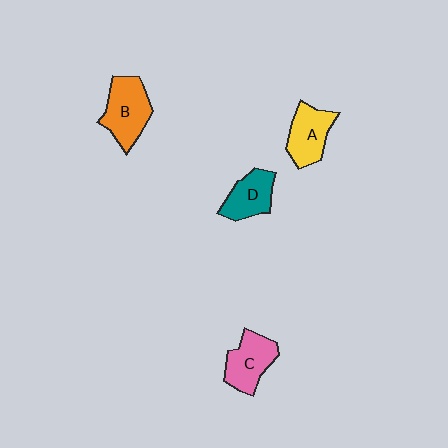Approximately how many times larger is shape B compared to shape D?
Approximately 1.3 times.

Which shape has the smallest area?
Shape D (teal).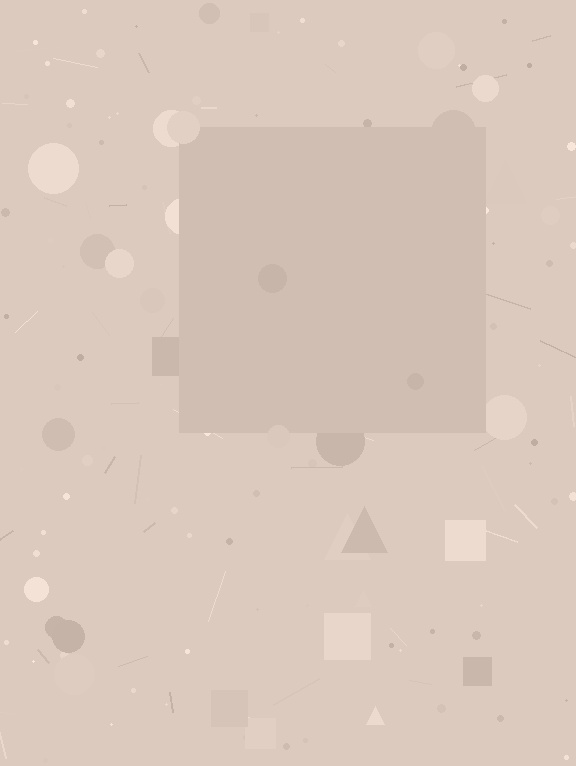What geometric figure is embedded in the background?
A square is embedded in the background.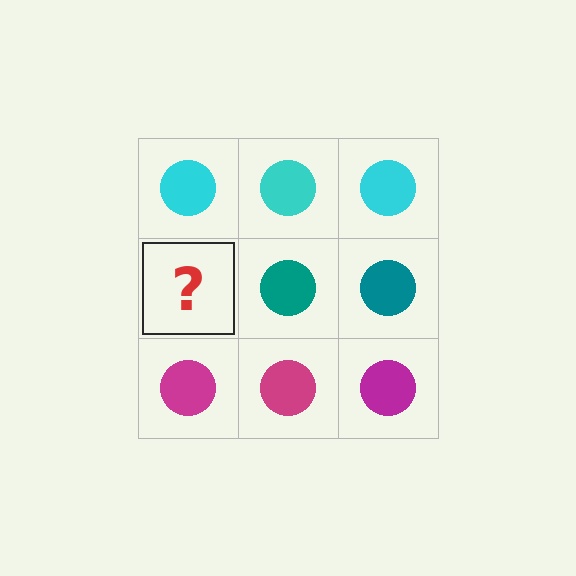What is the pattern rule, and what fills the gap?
The rule is that each row has a consistent color. The gap should be filled with a teal circle.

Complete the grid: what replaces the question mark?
The question mark should be replaced with a teal circle.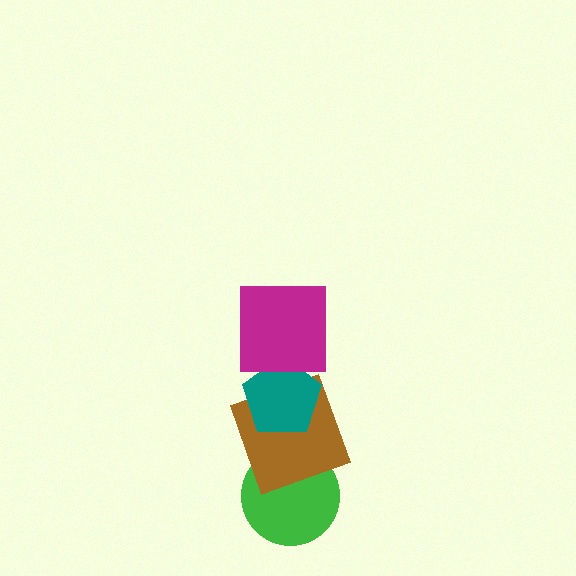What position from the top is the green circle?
The green circle is 4th from the top.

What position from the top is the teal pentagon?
The teal pentagon is 2nd from the top.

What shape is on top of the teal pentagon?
The magenta square is on top of the teal pentagon.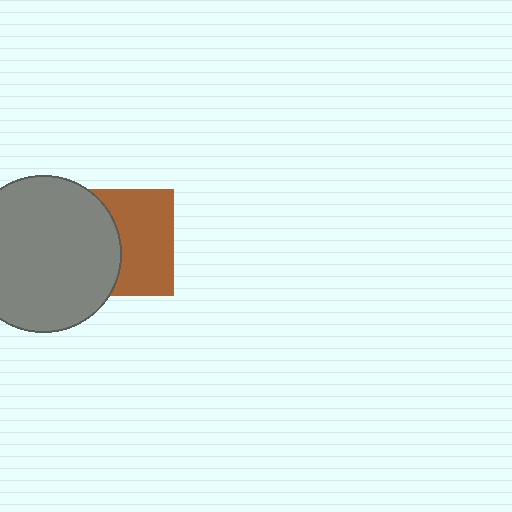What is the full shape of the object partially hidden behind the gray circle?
The partially hidden object is a brown square.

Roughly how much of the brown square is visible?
About half of it is visible (roughly 56%).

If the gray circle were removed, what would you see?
You would see the complete brown square.